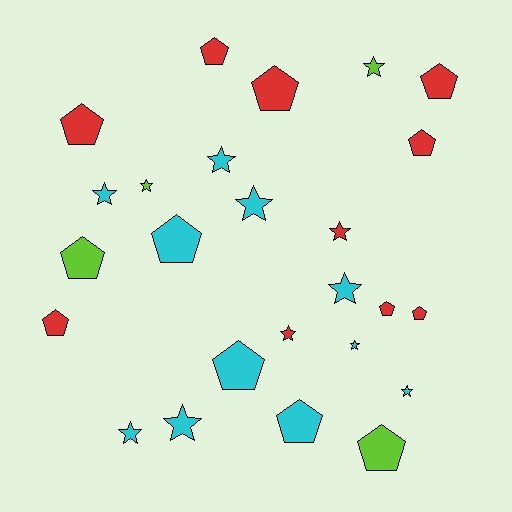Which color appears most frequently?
Cyan, with 11 objects.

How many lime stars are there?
There are 2 lime stars.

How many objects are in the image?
There are 25 objects.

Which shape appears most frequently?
Pentagon, with 13 objects.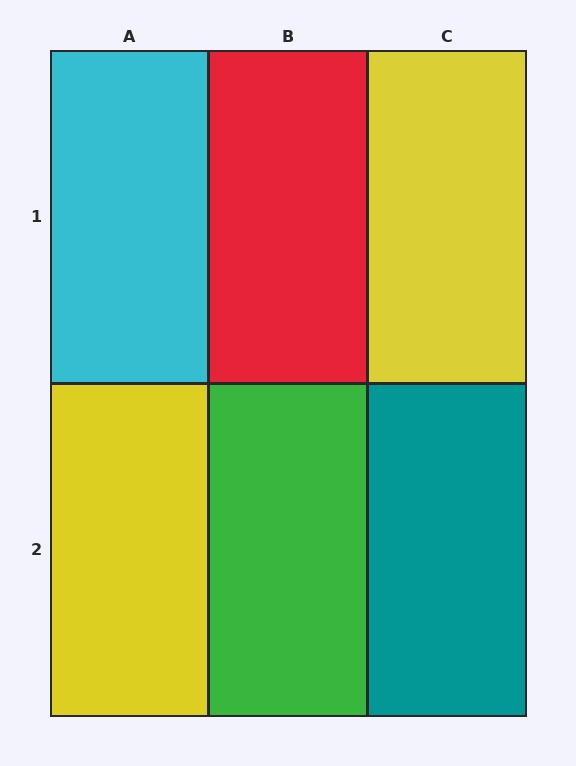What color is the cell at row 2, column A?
Yellow.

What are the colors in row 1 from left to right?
Cyan, red, yellow.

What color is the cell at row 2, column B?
Green.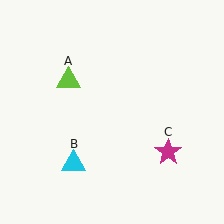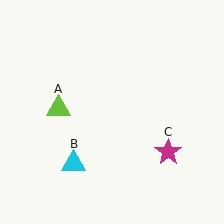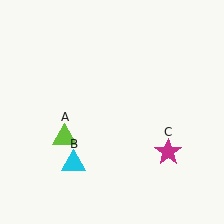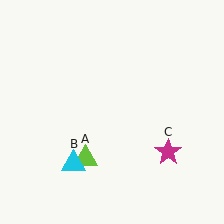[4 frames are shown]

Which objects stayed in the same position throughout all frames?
Cyan triangle (object B) and magenta star (object C) remained stationary.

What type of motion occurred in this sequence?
The lime triangle (object A) rotated counterclockwise around the center of the scene.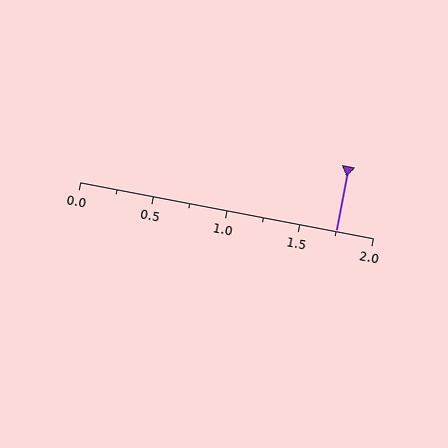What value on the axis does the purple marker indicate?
The marker indicates approximately 1.75.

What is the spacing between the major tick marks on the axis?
The major ticks are spaced 0.5 apart.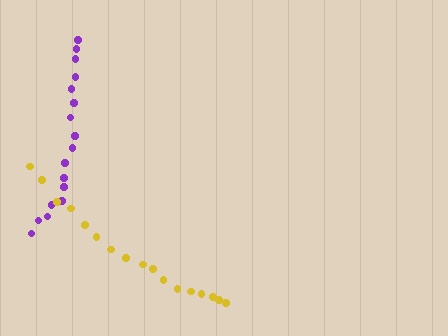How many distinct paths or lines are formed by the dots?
There are 2 distinct paths.